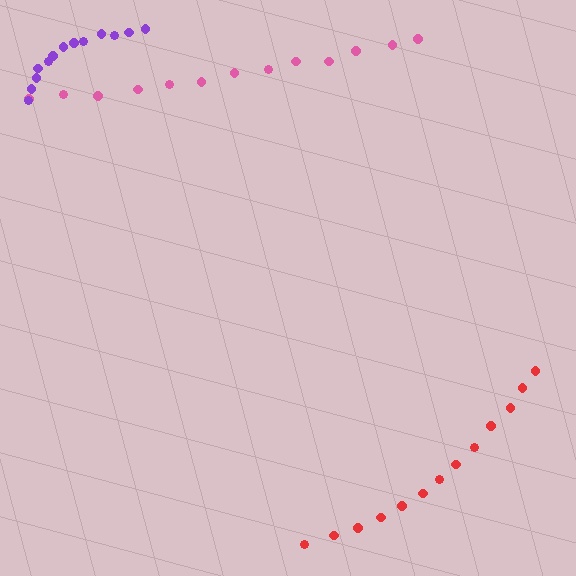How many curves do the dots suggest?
There are 3 distinct paths.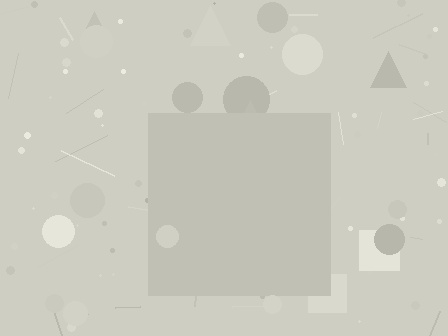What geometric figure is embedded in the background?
A square is embedded in the background.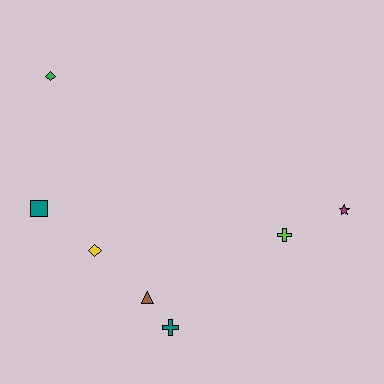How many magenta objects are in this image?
There is 1 magenta object.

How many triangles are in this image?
There is 1 triangle.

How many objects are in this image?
There are 7 objects.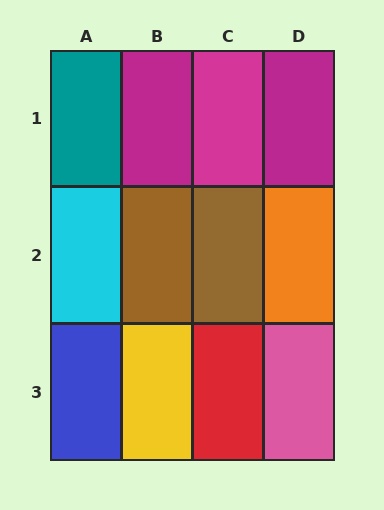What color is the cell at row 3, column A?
Blue.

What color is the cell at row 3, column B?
Yellow.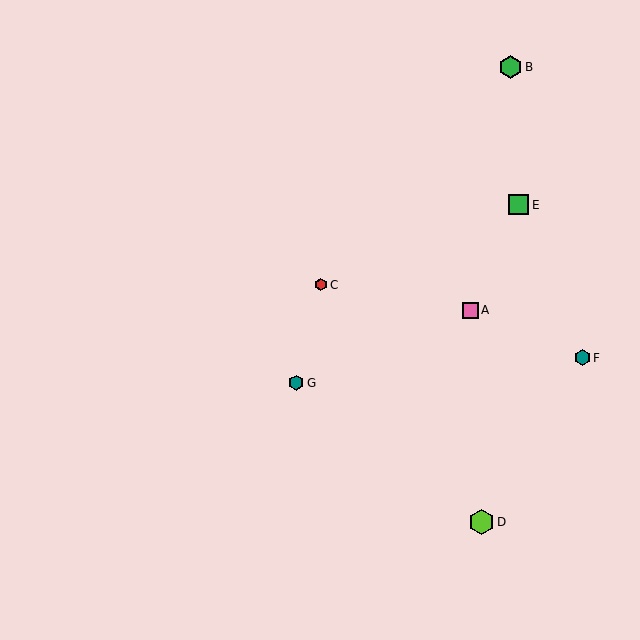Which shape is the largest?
The lime hexagon (labeled D) is the largest.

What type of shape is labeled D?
Shape D is a lime hexagon.